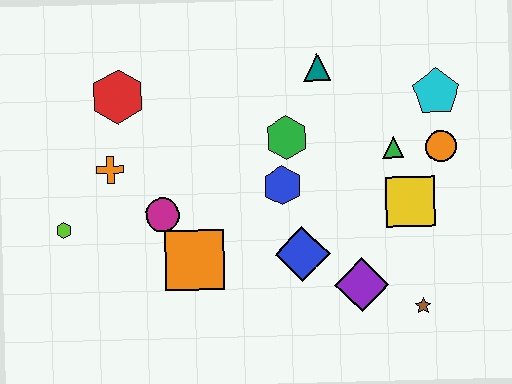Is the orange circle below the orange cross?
No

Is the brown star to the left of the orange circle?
Yes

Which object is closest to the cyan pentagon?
The orange circle is closest to the cyan pentagon.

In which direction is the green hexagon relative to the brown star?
The green hexagon is above the brown star.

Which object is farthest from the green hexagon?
The lime hexagon is farthest from the green hexagon.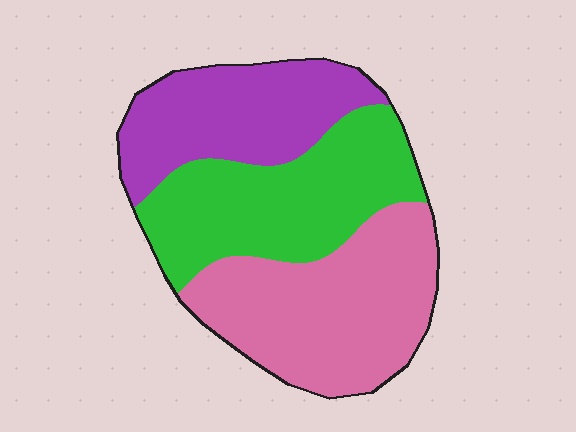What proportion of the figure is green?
Green covers about 35% of the figure.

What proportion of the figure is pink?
Pink takes up about three eighths (3/8) of the figure.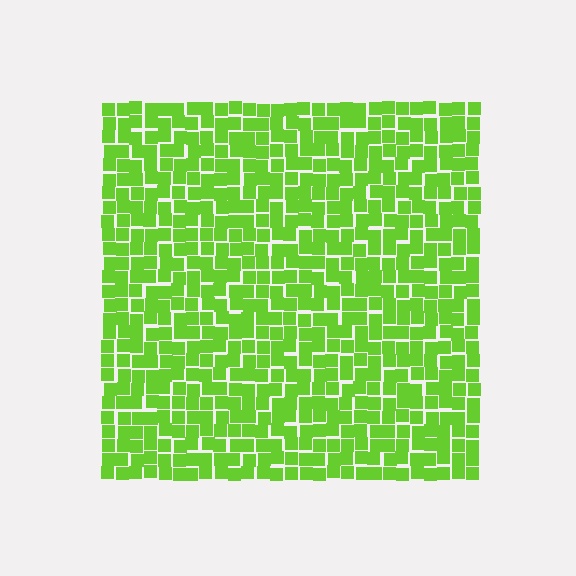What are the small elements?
The small elements are squares.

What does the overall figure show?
The overall figure shows a square.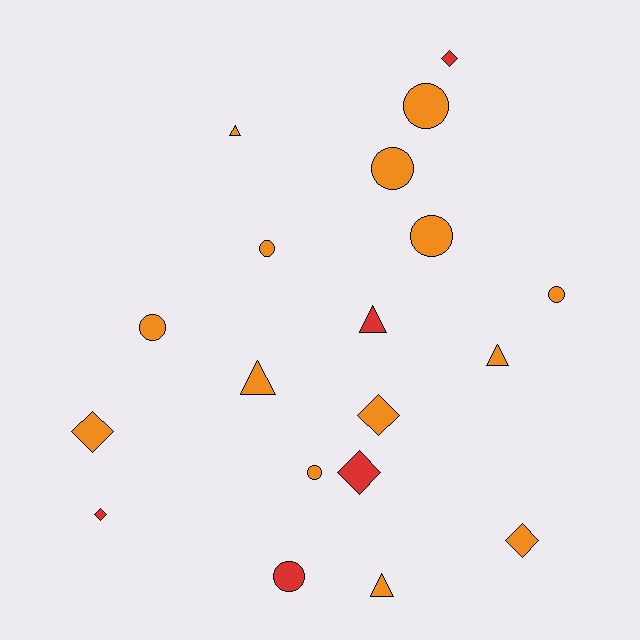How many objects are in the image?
There are 19 objects.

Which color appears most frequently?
Orange, with 14 objects.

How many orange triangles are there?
There are 4 orange triangles.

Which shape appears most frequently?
Circle, with 8 objects.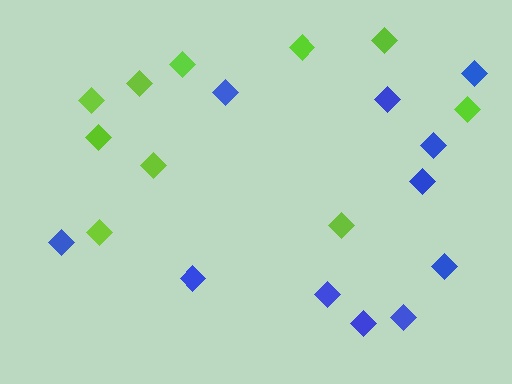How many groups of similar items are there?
There are 2 groups: one group of blue diamonds (11) and one group of lime diamonds (10).